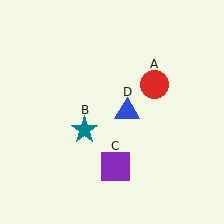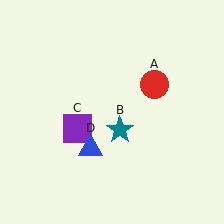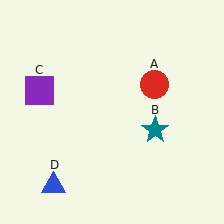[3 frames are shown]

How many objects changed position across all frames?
3 objects changed position: teal star (object B), purple square (object C), blue triangle (object D).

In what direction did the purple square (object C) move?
The purple square (object C) moved up and to the left.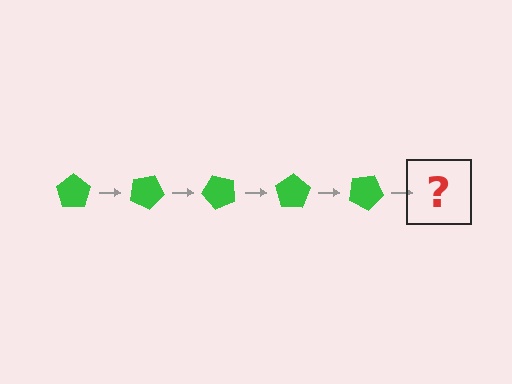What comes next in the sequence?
The next element should be a green pentagon rotated 125 degrees.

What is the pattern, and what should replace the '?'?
The pattern is that the pentagon rotates 25 degrees each step. The '?' should be a green pentagon rotated 125 degrees.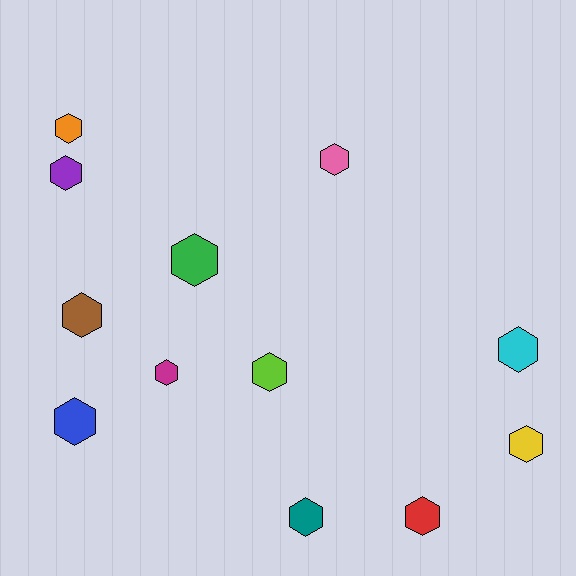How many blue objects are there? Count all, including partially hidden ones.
There is 1 blue object.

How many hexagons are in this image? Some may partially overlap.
There are 12 hexagons.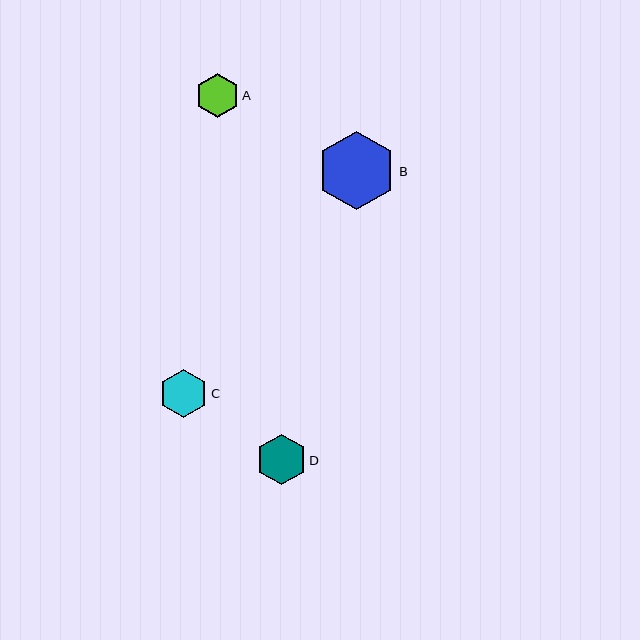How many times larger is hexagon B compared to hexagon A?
Hexagon B is approximately 1.8 times the size of hexagon A.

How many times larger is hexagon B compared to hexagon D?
Hexagon B is approximately 1.6 times the size of hexagon D.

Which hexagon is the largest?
Hexagon B is the largest with a size of approximately 79 pixels.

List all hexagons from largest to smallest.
From largest to smallest: B, D, C, A.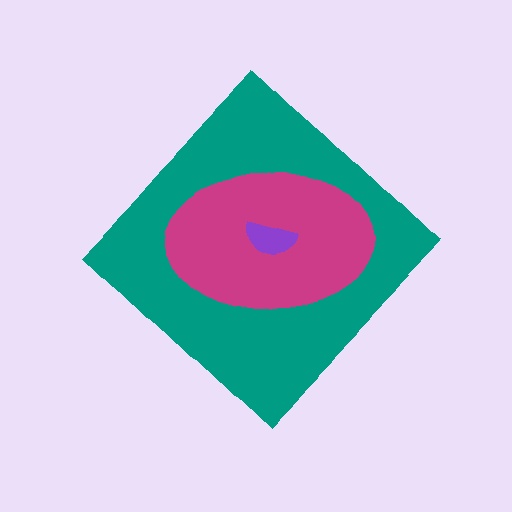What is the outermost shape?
The teal diamond.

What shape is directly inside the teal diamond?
The magenta ellipse.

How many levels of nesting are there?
3.